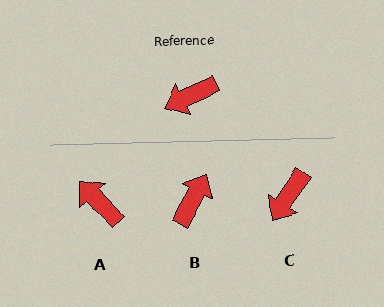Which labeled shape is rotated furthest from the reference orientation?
B, about 143 degrees away.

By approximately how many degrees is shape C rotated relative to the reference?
Approximately 31 degrees counter-clockwise.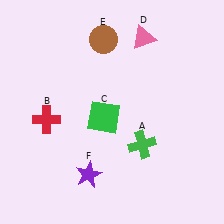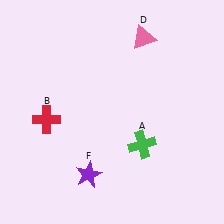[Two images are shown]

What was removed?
The green square (C), the brown circle (E) were removed in Image 2.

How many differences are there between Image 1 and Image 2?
There are 2 differences between the two images.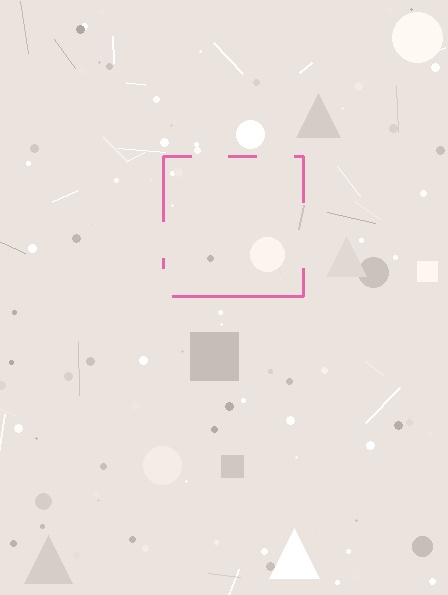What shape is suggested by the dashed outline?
The dashed outline suggests a square.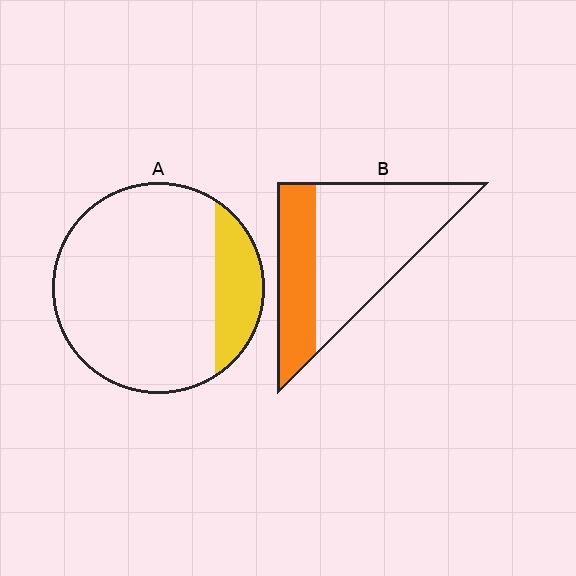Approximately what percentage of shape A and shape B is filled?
A is approximately 20% and B is approximately 35%.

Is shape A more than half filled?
No.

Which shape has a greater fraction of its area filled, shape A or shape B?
Shape B.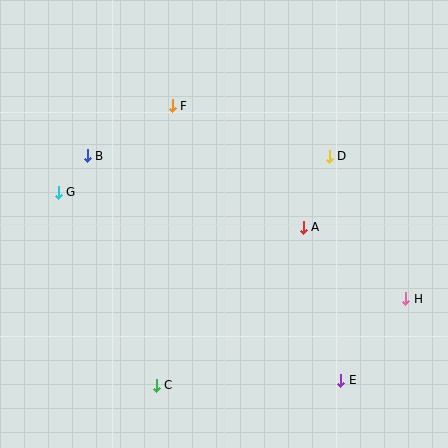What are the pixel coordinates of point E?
Point E is at (340, 380).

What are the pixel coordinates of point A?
Point A is at (303, 227).